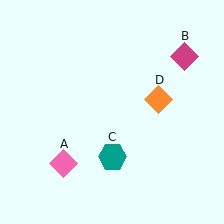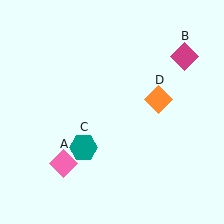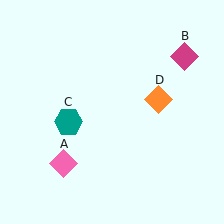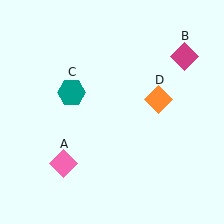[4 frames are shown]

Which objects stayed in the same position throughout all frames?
Pink diamond (object A) and magenta diamond (object B) and orange diamond (object D) remained stationary.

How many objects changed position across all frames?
1 object changed position: teal hexagon (object C).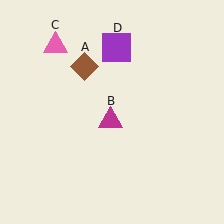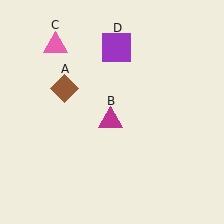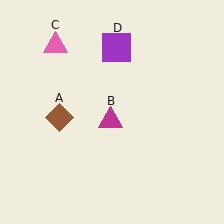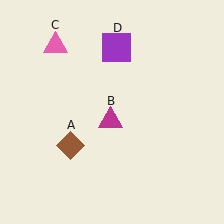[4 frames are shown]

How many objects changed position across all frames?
1 object changed position: brown diamond (object A).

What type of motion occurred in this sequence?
The brown diamond (object A) rotated counterclockwise around the center of the scene.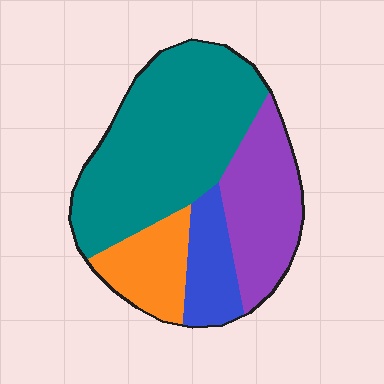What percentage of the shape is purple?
Purple takes up about one quarter (1/4) of the shape.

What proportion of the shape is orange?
Orange covers roughly 15% of the shape.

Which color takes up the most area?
Teal, at roughly 50%.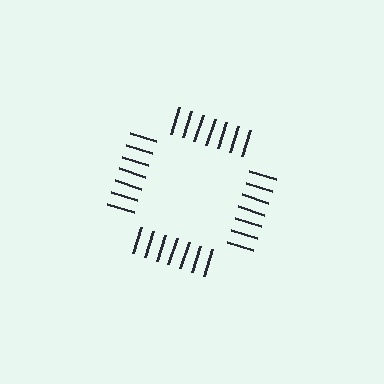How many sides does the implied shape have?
4 sides — the line-ends trace a square.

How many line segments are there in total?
28 — 7 along each of the 4 edges.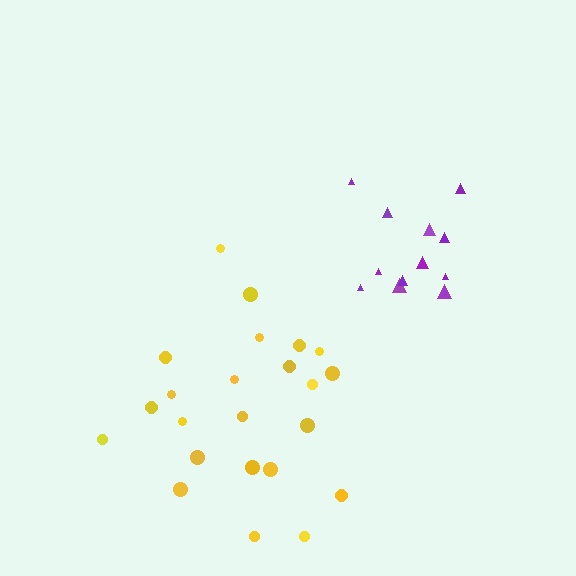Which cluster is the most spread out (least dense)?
Yellow.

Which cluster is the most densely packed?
Purple.